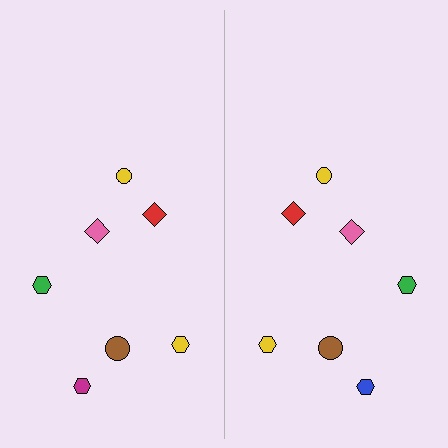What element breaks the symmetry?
The blue hexagon on the right side breaks the symmetry — its mirror counterpart is magenta.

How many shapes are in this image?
There are 14 shapes in this image.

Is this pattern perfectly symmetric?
No, the pattern is not perfectly symmetric. The blue hexagon on the right side breaks the symmetry — its mirror counterpart is magenta.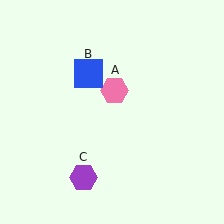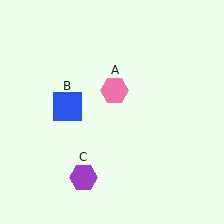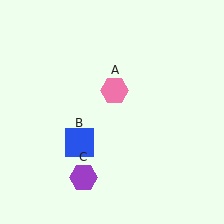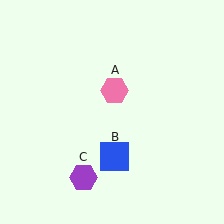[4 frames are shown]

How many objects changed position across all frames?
1 object changed position: blue square (object B).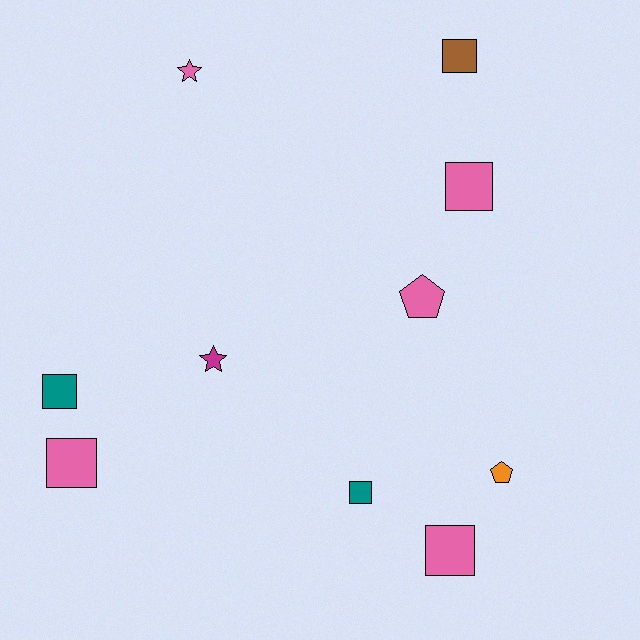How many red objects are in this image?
There are no red objects.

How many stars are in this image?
There are 2 stars.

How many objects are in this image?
There are 10 objects.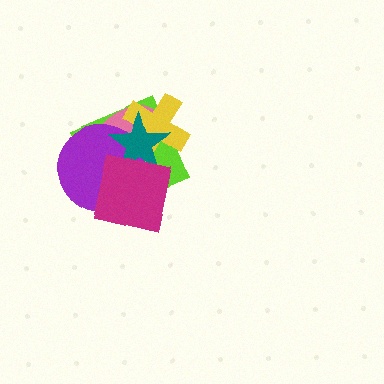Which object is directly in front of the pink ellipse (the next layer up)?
The purple circle is directly in front of the pink ellipse.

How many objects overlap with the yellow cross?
5 objects overlap with the yellow cross.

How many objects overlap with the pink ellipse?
5 objects overlap with the pink ellipse.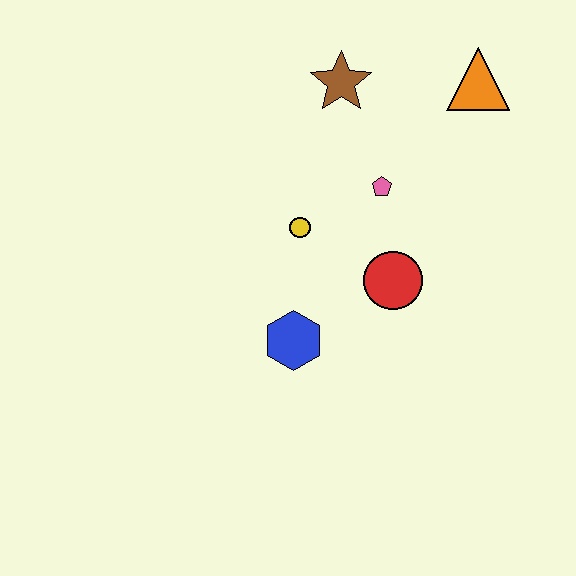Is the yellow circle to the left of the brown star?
Yes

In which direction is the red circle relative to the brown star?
The red circle is below the brown star.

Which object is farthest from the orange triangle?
The blue hexagon is farthest from the orange triangle.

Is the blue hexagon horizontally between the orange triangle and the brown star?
No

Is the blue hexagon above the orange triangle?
No